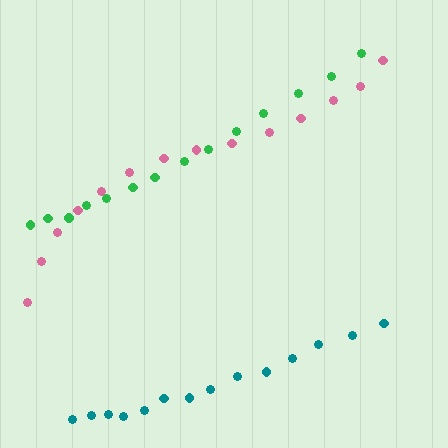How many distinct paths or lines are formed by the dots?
There are 3 distinct paths.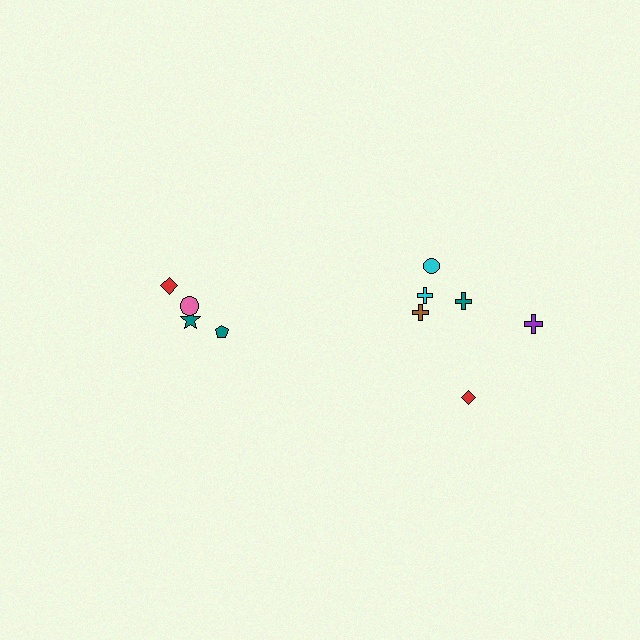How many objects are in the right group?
There are 6 objects.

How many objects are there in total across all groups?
There are 10 objects.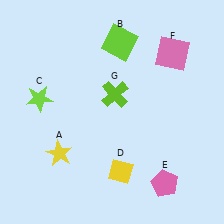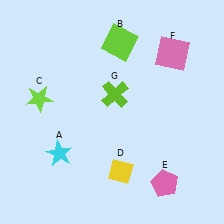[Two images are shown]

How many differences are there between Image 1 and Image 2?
There is 1 difference between the two images.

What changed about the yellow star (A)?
In Image 1, A is yellow. In Image 2, it changed to cyan.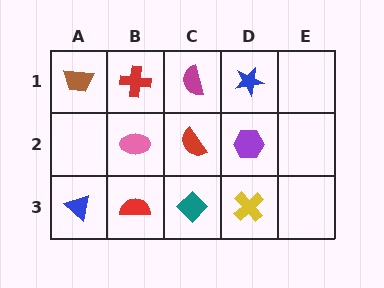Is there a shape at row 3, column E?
No, that cell is empty.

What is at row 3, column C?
A teal diamond.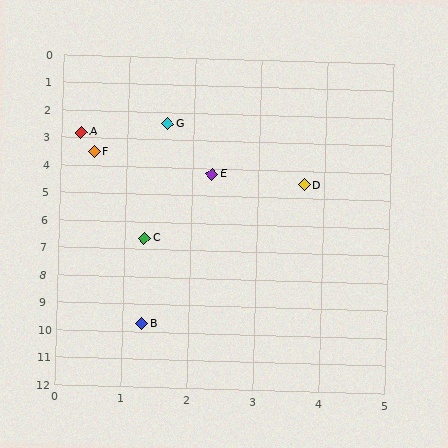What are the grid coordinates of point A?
Point A is at approximately (0.3, 2.8).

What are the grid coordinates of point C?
Point C is at approximately (1.3, 6.6).